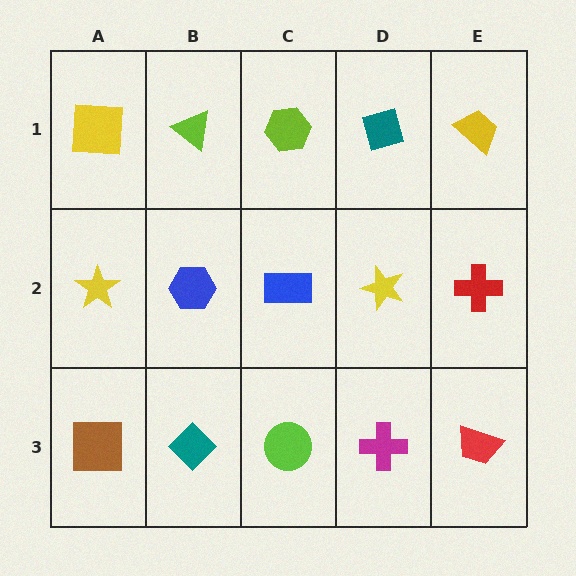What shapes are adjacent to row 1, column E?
A red cross (row 2, column E), a teal diamond (row 1, column D).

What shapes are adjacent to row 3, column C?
A blue rectangle (row 2, column C), a teal diamond (row 3, column B), a magenta cross (row 3, column D).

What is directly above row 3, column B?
A blue hexagon.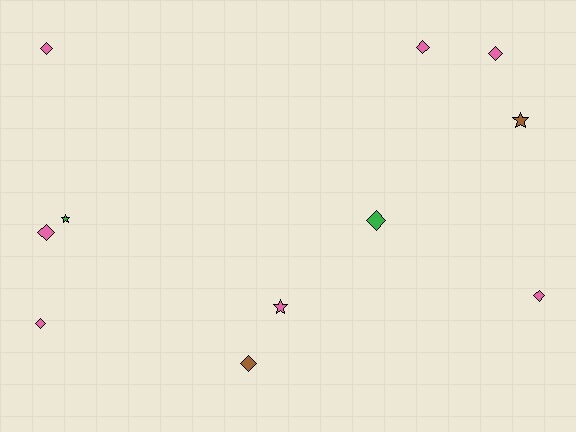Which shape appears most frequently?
Diamond, with 8 objects.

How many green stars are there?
There is 1 green star.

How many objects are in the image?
There are 11 objects.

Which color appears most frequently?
Pink, with 7 objects.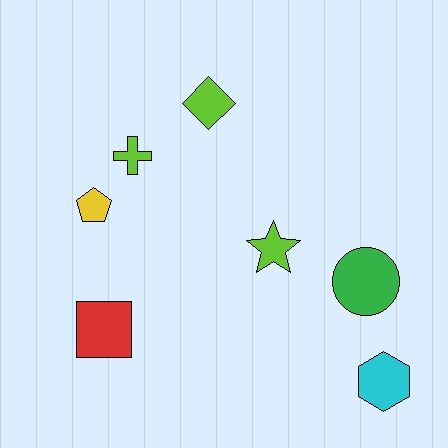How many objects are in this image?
There are 7 objects.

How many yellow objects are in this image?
There is 1 yellow object.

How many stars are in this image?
There is 1 star.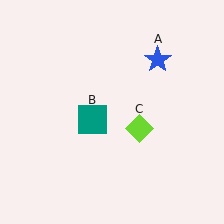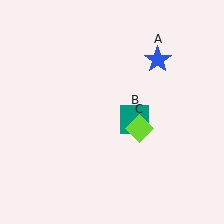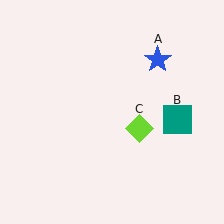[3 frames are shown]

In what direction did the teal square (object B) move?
The teal square (object B) moved right.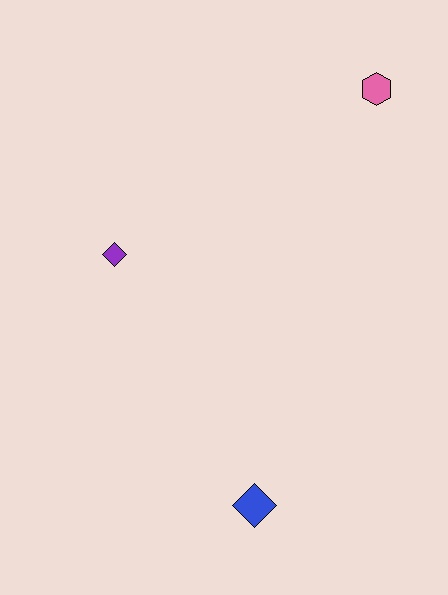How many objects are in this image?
There are 3 objects.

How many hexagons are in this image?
There is 1 hexagon.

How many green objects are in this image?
There are no green objects.